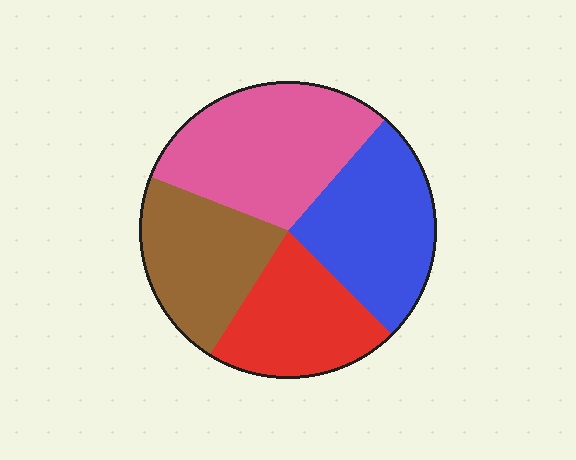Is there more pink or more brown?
Pink.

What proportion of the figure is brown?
Brown covers about 20% of the figure.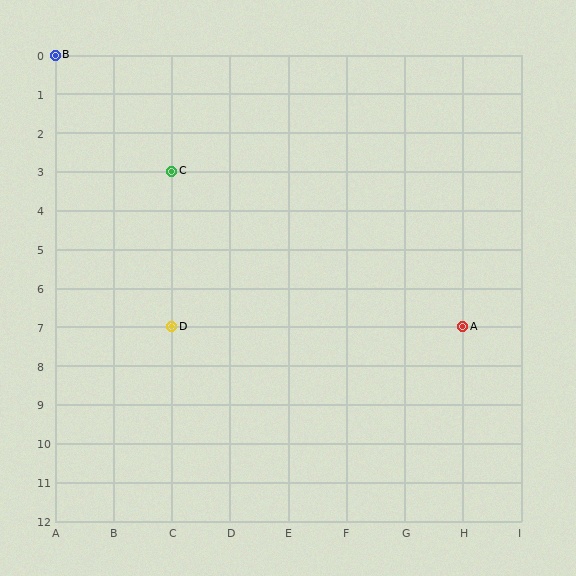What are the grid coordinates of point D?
Point D is at grid coordinates (C, 7).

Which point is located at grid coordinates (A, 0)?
Point B is at (A, 0).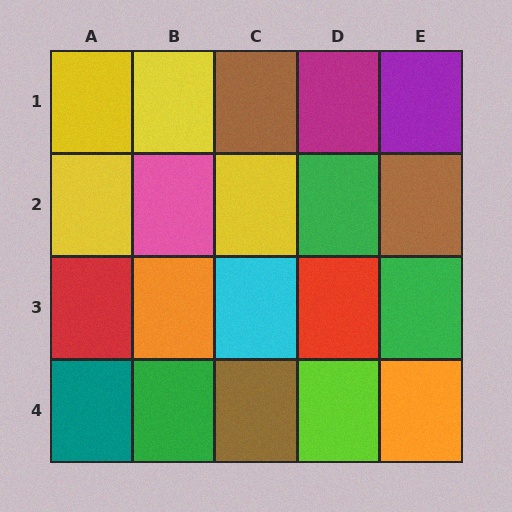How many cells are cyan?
1 cell is cyan.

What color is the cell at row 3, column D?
Red.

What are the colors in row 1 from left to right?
Yellow, yellow, brown, magenta, purple.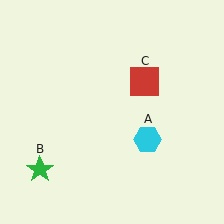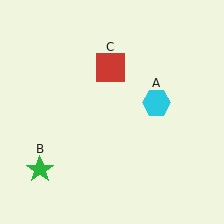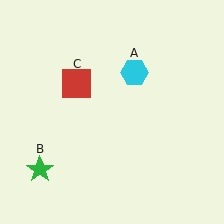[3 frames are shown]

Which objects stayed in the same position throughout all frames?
Green star (object B) remained stationary.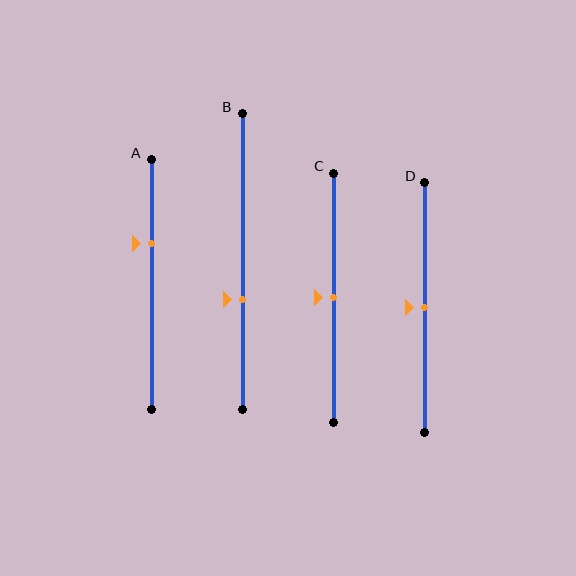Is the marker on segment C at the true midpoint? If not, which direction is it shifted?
Yes, the marker on segment C is at the true midpoint.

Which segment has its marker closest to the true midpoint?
Segment C has its marker closest to the true midpoint.